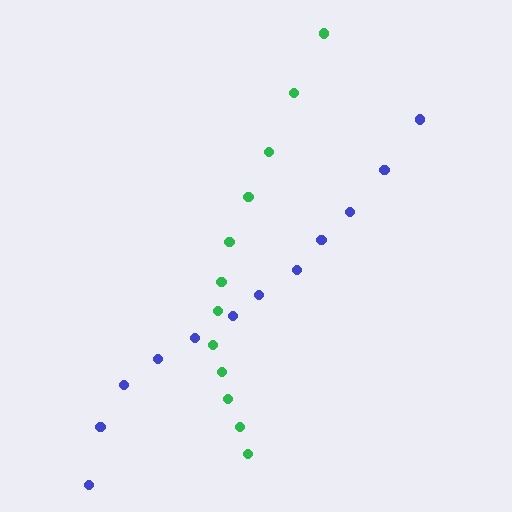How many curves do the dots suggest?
There are 2 distinct paths.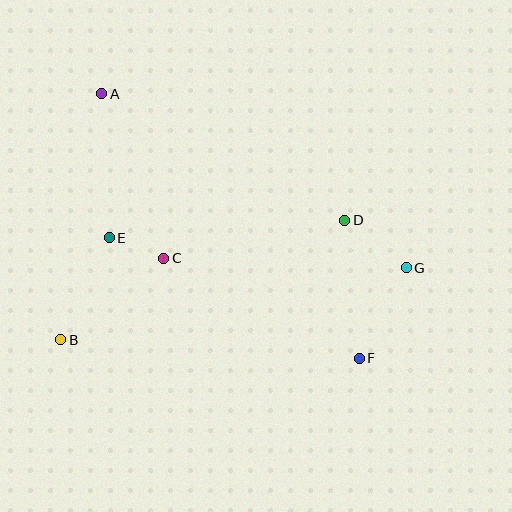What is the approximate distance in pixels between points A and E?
The distance between A and E is approximately 144 pixels.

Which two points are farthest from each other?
Points A and F are farthest from each other.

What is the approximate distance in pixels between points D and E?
The distance between D and E is approximately 236 pixels.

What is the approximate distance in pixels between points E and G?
The distance between E and G is approximately 298 pixels.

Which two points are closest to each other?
Points C and E are closest to each other.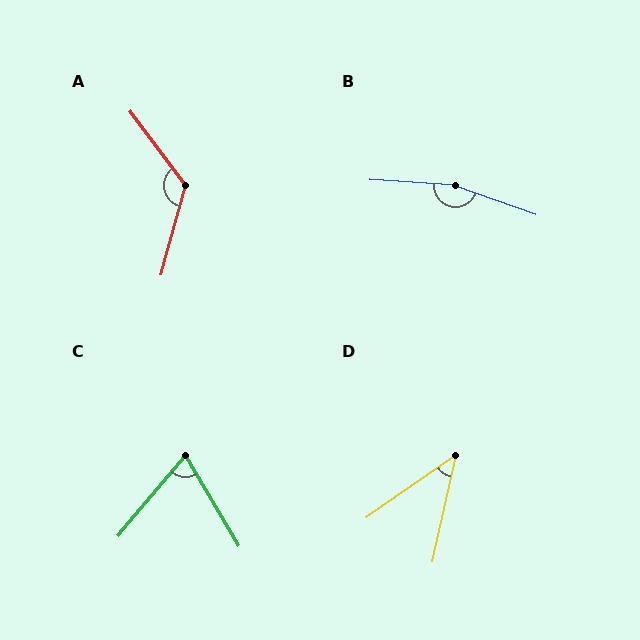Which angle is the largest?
B, at approximately 164 degrees.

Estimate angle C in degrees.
Approximately 71 degrees.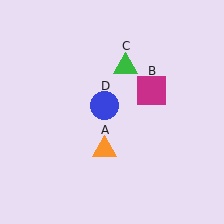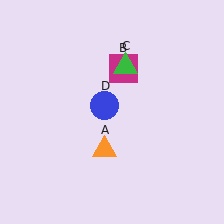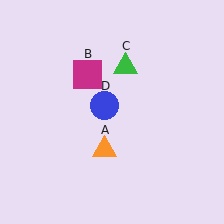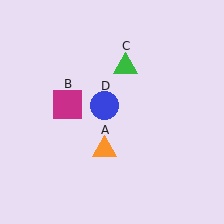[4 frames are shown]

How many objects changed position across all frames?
1 object changed position: magenta square (object B).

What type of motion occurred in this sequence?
The magenta square (object B) rotated counterclockwise around the center of the scene.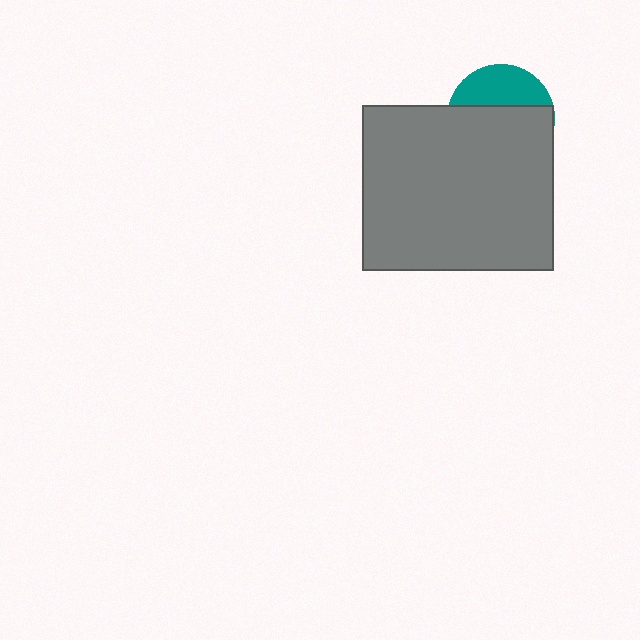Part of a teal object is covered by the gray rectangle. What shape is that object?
It is a circle.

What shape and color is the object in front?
The object in front is a gray rectangle.